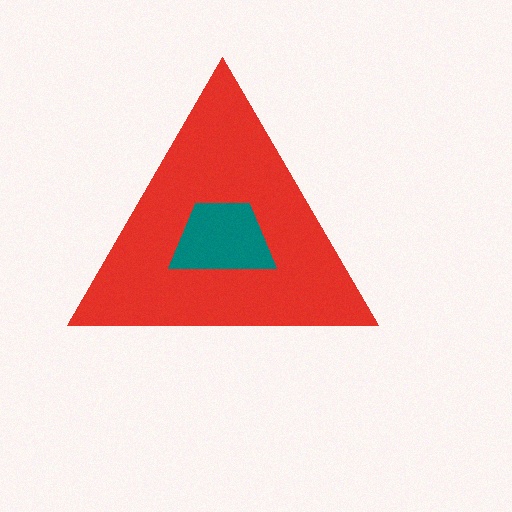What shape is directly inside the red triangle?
The teal trapezoid.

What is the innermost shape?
The teal trapezoid.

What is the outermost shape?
The red triangle.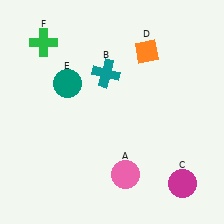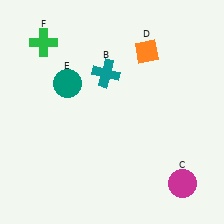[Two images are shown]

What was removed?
The pink circle (A) was removed in Image 2.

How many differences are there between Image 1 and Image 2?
There is 1 difference between the two images.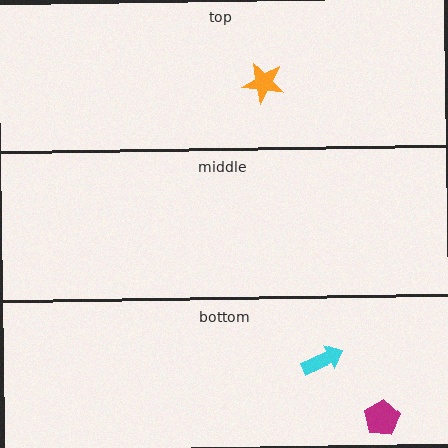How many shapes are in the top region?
1.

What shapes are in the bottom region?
The cyan arrow, the magenta pentagon.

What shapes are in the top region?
The orange star.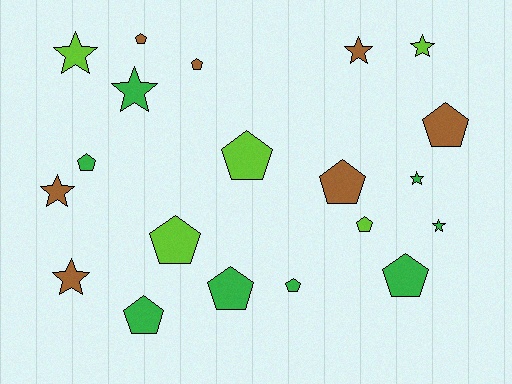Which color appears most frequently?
Green, with 8 objects.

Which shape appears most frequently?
Pentagon, with 12 objects.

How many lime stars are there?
There are 2 lime stars.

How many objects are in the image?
There are 20 objects.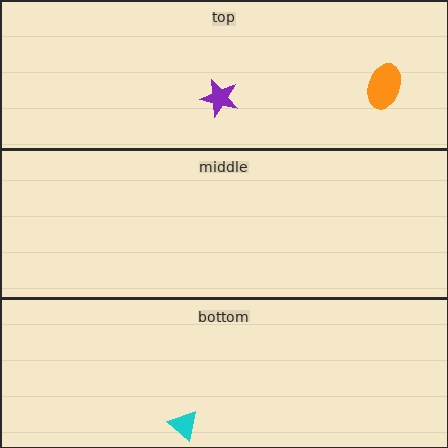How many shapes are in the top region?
2.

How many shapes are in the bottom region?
1.